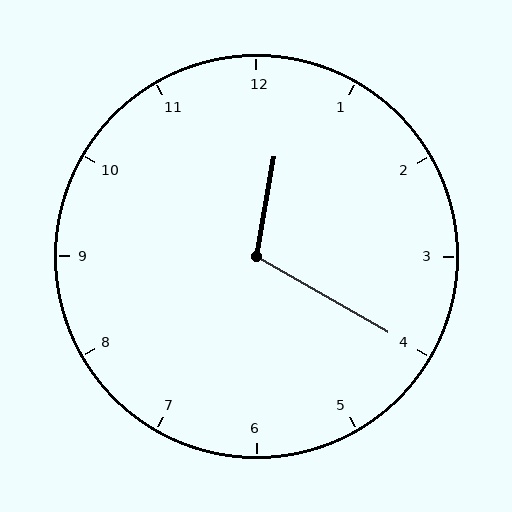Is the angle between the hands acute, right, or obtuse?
It is obtuse.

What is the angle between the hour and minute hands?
Approximately 110 degrees.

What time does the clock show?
12:20.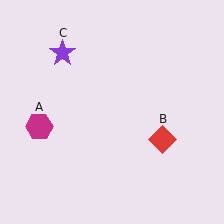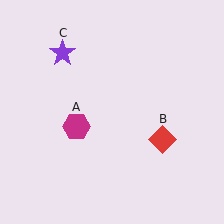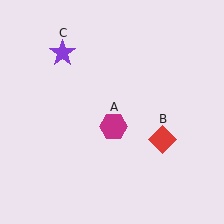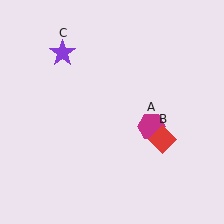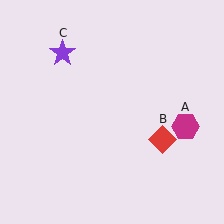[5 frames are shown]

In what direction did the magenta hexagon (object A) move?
The magenta hexagon (object A) moved right.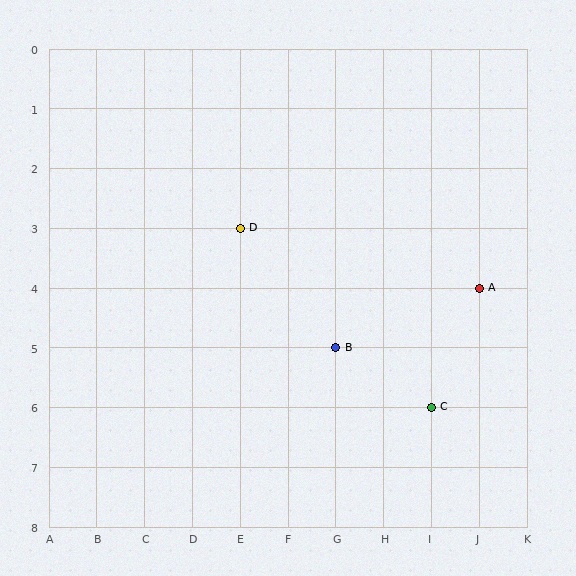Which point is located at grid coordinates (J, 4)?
Point A is at (J, 4).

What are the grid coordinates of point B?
Point B is at grid coordinates (G, 5).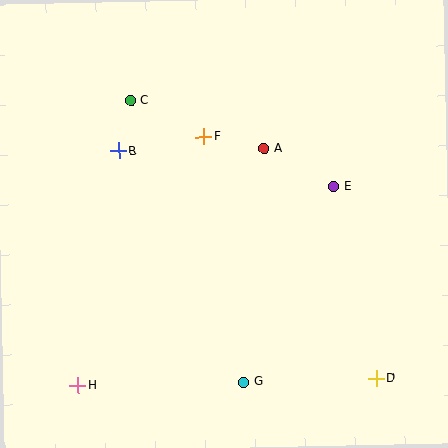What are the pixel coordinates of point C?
Point C is at (131, 100).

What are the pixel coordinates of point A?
Point A is at (264, 149).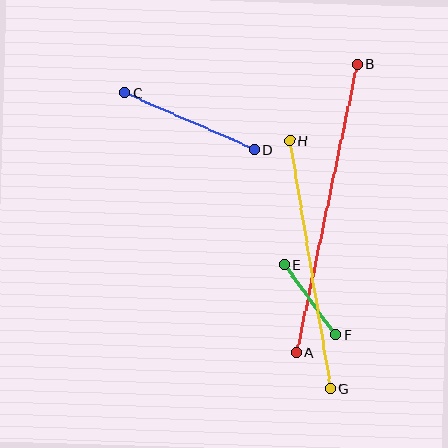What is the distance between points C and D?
The distance is approximately 142 pixels.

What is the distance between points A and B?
The distance is approximately 295 pixels.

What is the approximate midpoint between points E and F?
The midpoint is at approximately (310, 300) pixels.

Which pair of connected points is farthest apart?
Points A and B are farthest apart.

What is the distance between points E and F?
The distance is approximately 87 pixels.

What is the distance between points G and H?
The distance is approximately 251 pixels.